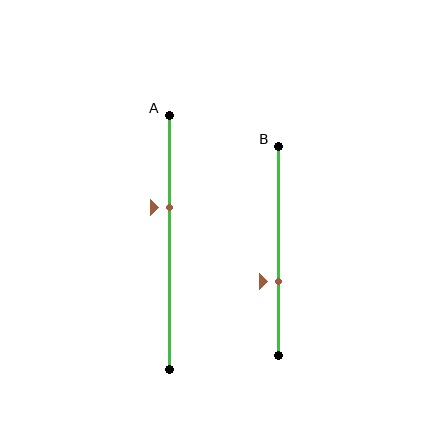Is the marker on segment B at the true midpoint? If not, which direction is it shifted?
No, the marker on segment B is shifted downward by about 14% of the segment length.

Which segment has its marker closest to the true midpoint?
Segment A has its marker closest to the true midpoint.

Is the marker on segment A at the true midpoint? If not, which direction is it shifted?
No, the marker on segment A is shifted upward by about 14% of the segment length.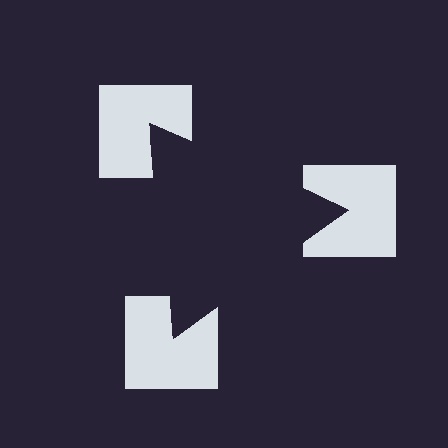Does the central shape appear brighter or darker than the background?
It typically appears slightly darker than the background, even though no actual brightness change is drawn.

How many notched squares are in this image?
There are 3 — one at each vertex of the illusory triangle.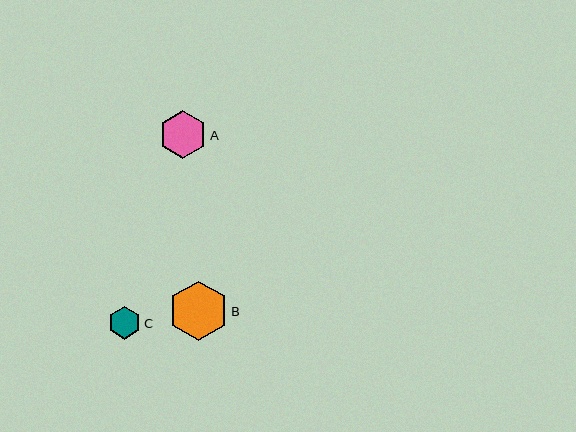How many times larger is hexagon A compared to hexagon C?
Hexagon A is approximately 1.5 times the size of hexagon C.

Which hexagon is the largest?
Hexagon B is the largest with a size of approximately 60 pixels.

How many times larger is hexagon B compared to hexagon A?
Hexagon B is approximately 1.2 times the size of hexagon A.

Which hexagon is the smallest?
Hexagon C is the smallest with a size of approximately 32 pixels.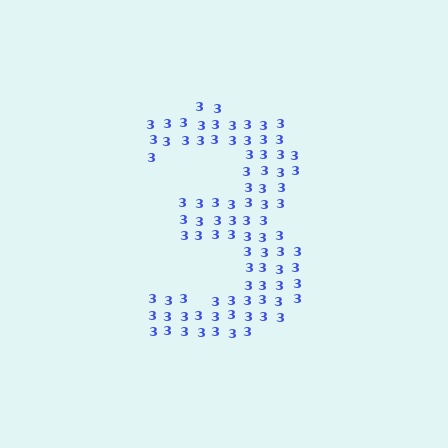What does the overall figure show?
The overall figure shows the digit 3.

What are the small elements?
The small elements are digit 3's.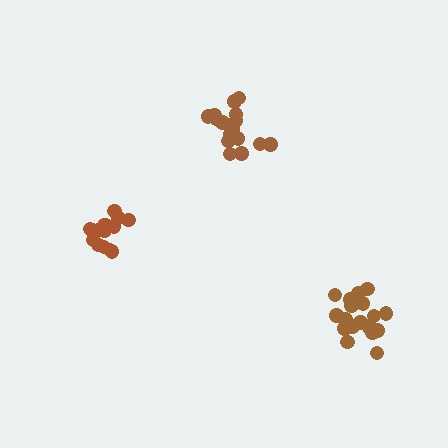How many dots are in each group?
Group 1: 15 dots, Group 2: 19 dots, Group 3: 16 dots (50 total).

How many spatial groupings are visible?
There are 3 spatial groupings.